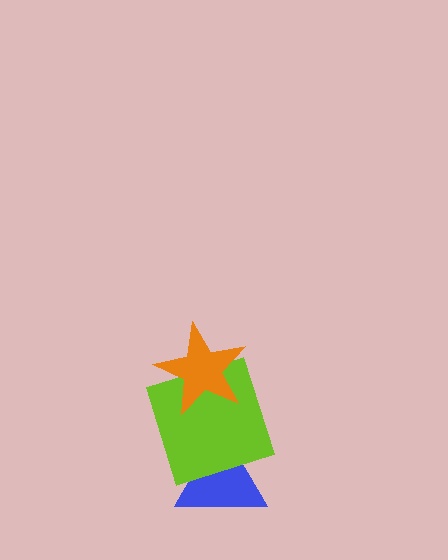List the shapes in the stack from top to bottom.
From top to bottom: the orange star, the lime square, the blue triangle.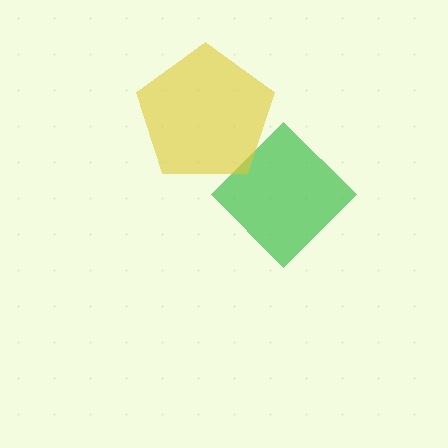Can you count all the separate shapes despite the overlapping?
Yes, there are 2 separate shapes.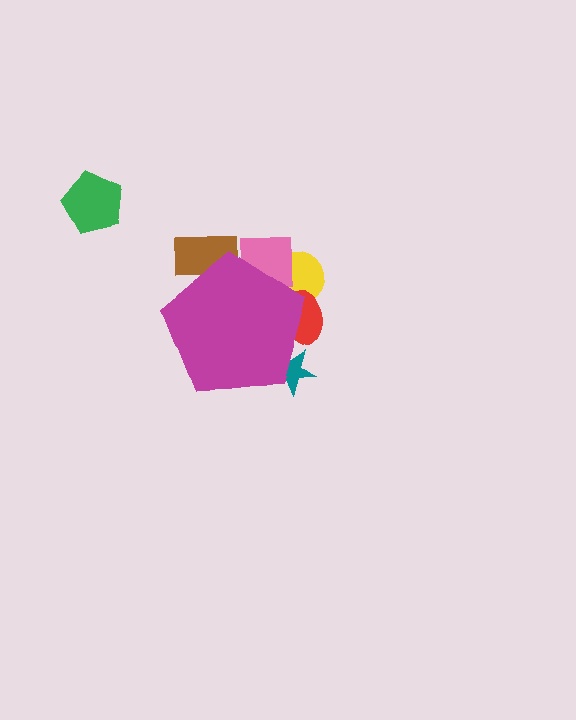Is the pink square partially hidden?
Yes, the pink square is partially hidden behind the magenta pentagon.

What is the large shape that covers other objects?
A magenta pentagon.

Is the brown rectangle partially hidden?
Yes, the brown rectangle is partially hidden behind the magenta pentagon.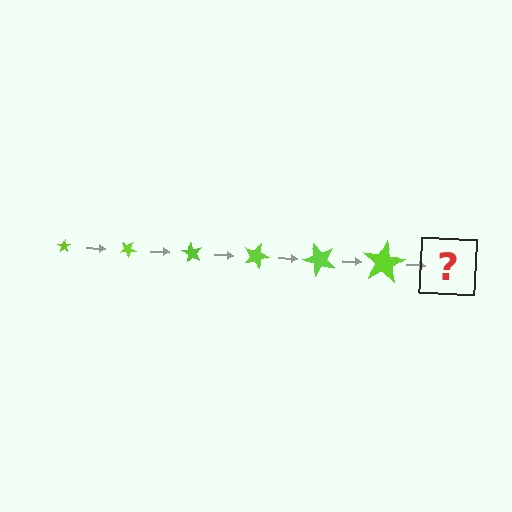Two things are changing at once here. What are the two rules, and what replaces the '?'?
The two rules are that the star grows larger each step and it rotates 30 degrees each step. The '?' should be a star, larger than the previous one and rotated 180 degrees from the start.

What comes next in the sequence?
The next element should be a star, larger than the previous one and rotated 180 degrees from the start.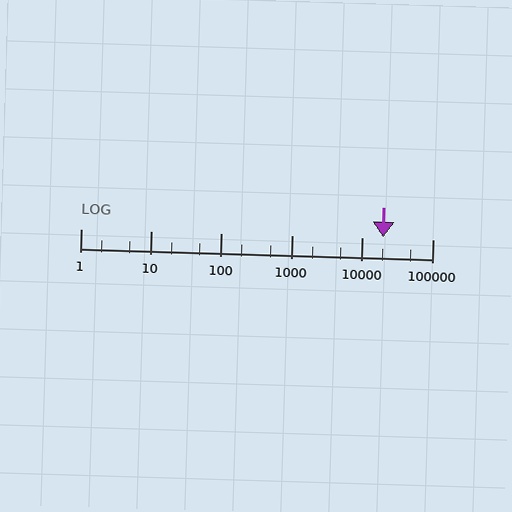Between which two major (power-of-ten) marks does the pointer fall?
The pointer is between 10000 and 100000.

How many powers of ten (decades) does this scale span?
The scale spans 5 decades, from 1 to 100000.